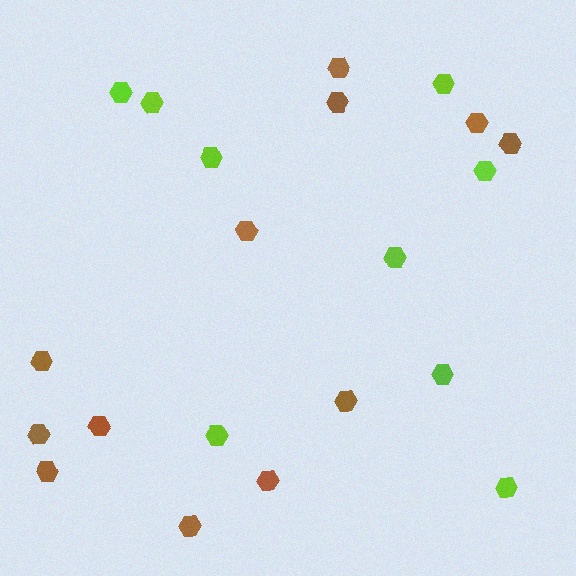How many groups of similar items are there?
There are 2 groups: one group of brown hexagons (12) and one group of lime hexagons (9).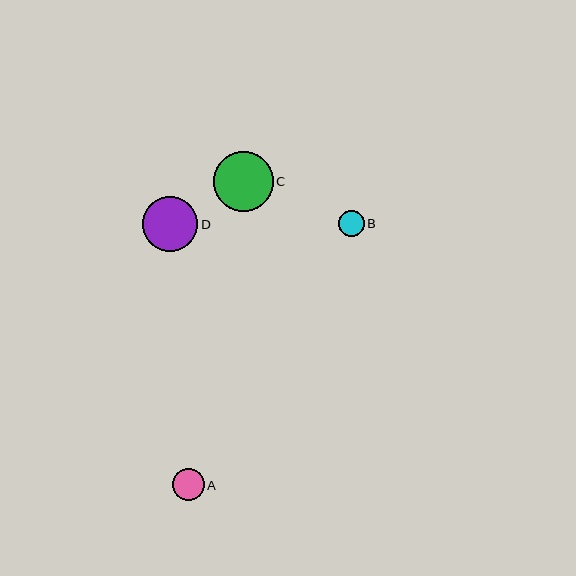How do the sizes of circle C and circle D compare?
Circle C and circle D are approximately the same size.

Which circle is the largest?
Circle C is the largest with a size of approximately 60 pixels.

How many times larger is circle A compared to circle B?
Circle A is approximately 1.2 times the size of circle B.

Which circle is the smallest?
Circle B is the smallest with a size of approximately 26 pixels.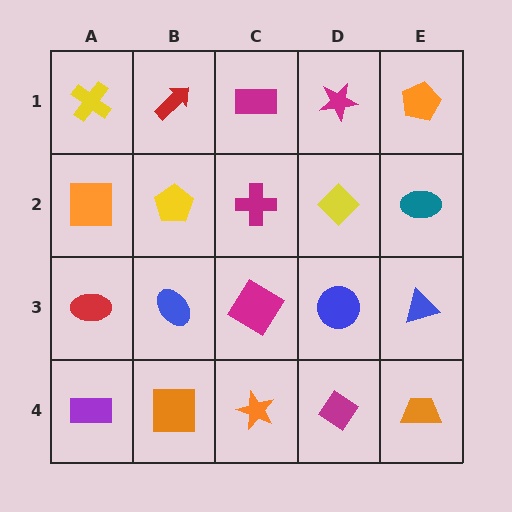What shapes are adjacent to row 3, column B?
A yellow pentagon (row 2, column B), an orange square (row 4, column B), a red ellipse (row 3, column A), a magenta diamond (row 3, column C).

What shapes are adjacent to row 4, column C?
A magenta diamond (row 3, column C), an orange square (row 4, column B), a magenta diamond (row 4, column D).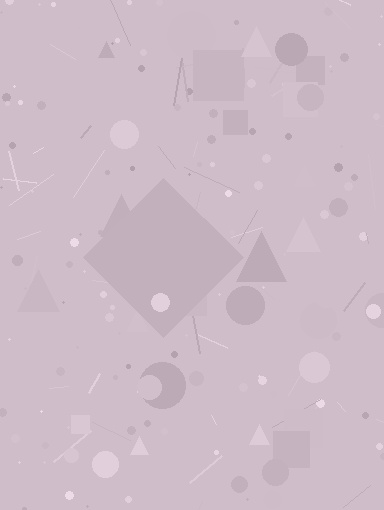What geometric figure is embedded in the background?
A diamond is embedded in the background.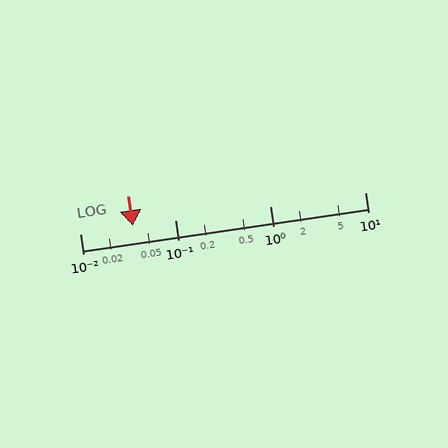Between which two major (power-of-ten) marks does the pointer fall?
The pointer is between 0.01 and 0.1.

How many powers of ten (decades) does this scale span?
The scale spans 3 decades, from 0.01 to 10.